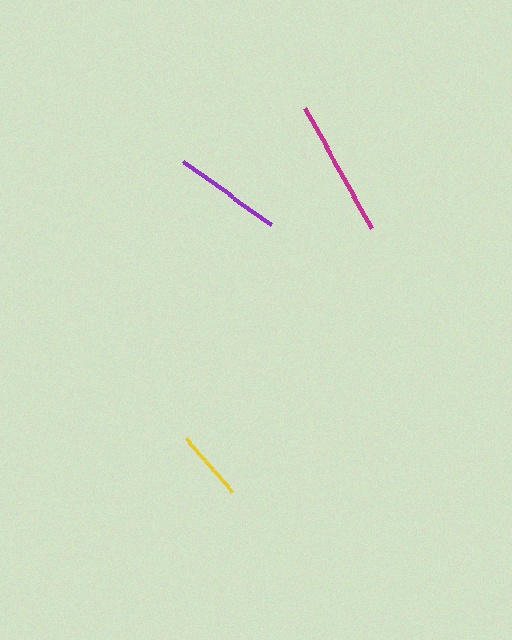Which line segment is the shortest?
The yellow line is the shortest at approximately 71 pixels.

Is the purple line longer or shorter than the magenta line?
The magenta line is longer than the purple line.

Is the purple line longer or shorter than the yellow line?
The purple line is longer than the yellow line.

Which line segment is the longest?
The magenta line is the longest at approximately 137 pixels.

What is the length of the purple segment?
The purple segment is approximately 108 pixels long.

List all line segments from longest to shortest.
From longest to shortest: magenta, purple, yellow.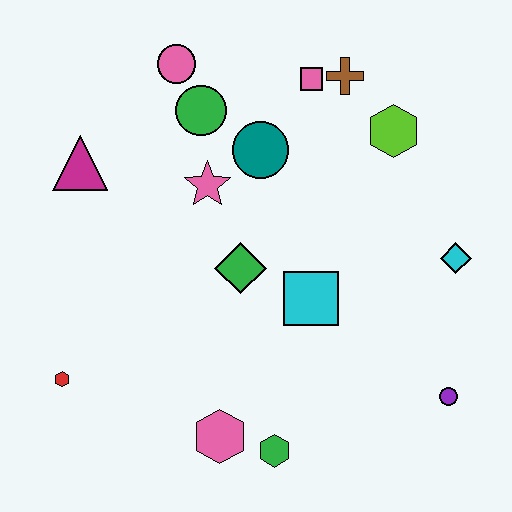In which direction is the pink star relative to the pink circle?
The pink star is below the pink circle.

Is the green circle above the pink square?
No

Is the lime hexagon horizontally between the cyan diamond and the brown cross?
Yes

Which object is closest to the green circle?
The pink circle is closest to the green circle.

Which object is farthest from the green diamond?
The purple circle is farthest from the green diamond.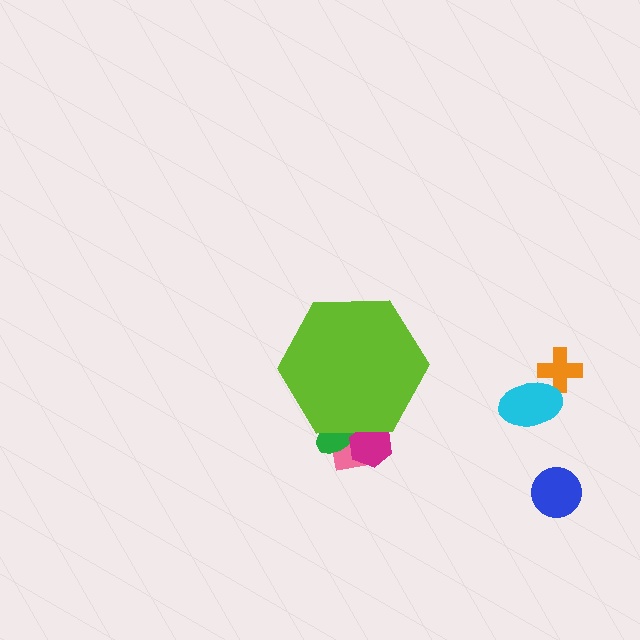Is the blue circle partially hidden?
No, the blue circle is fully visible.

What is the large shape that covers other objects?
A lime hexagon.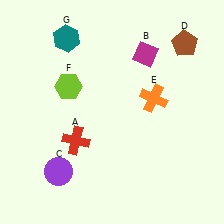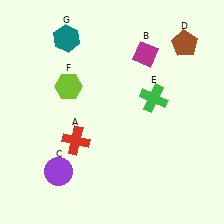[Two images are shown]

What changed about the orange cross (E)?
In Image 1, E is orange. In Image 2, it changed to green.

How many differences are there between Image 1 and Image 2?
There is 1 difference between the two images.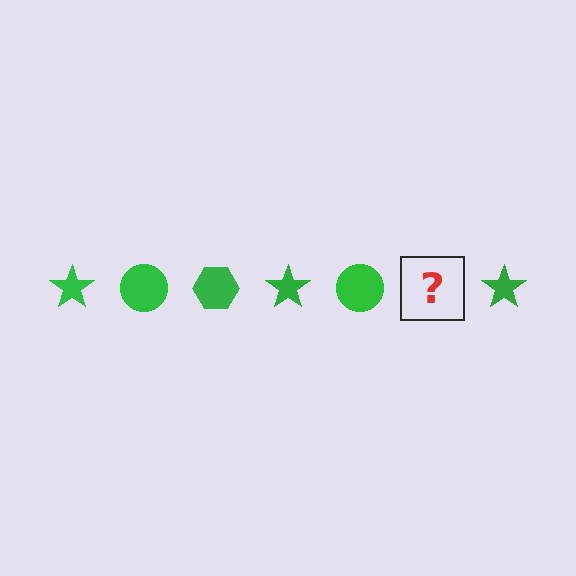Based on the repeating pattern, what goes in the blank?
The blank should be a green hexagon.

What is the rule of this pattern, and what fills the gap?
The rule is that the pattern cycles through star, circle, hexagon shapes in green. The gap should be filled with a green hexagon.